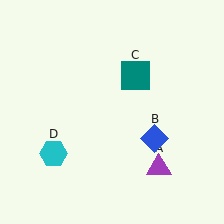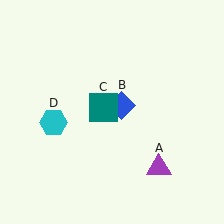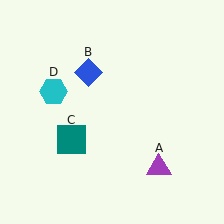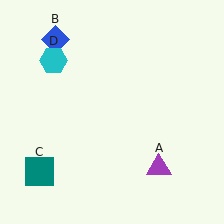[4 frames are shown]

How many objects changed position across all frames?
3 objects changed position: blue diamond (object B), teal square (object C), cyan hexagon (object D).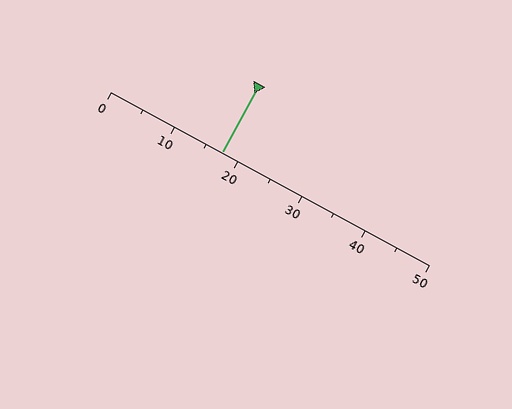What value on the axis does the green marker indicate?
The marker indicates approximately 17.5.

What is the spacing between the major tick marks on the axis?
The major ticks are spaced 10 apart.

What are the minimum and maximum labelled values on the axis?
The axis runs from 0 to 50.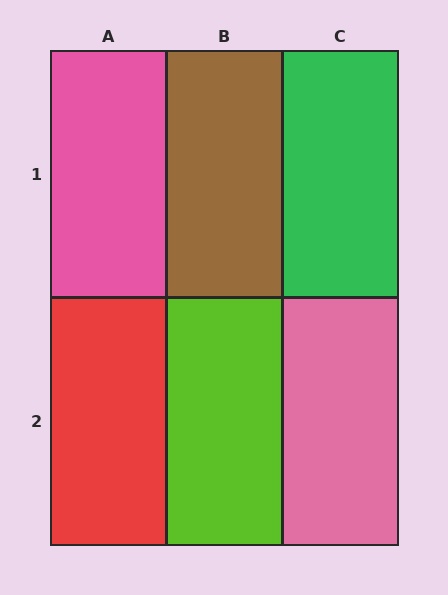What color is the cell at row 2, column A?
Red.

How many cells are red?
1 cell is red.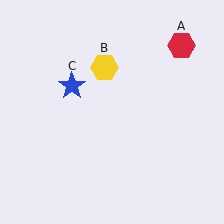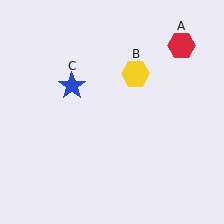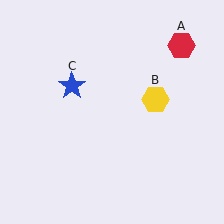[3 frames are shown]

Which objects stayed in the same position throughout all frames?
Red hexagon (object A) and blue star (object C) remained stationary.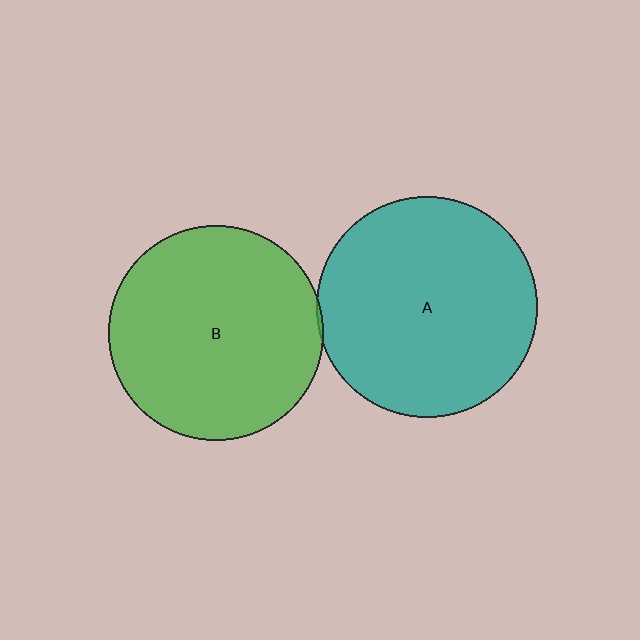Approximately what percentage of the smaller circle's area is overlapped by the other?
Approximately 5%.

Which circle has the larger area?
Circle A (teal).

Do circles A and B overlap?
Yes.